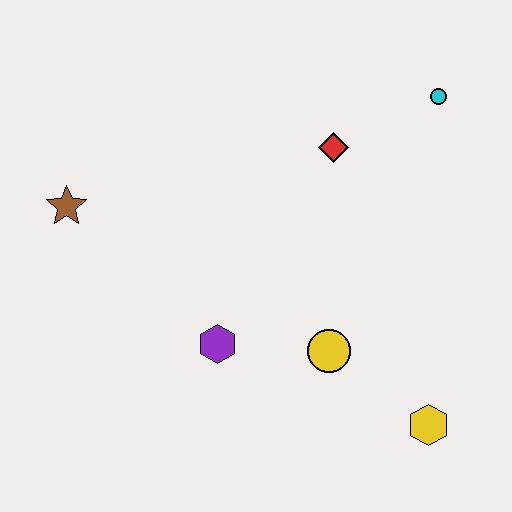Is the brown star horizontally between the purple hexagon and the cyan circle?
No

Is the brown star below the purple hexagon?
No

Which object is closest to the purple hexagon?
The yellow circle is closest to the purple hexagon.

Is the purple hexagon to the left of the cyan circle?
Yes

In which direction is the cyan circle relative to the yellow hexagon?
The cyan circle is above the yellow hexagon.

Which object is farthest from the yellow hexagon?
The brown star is farthest from the yellow hexagon.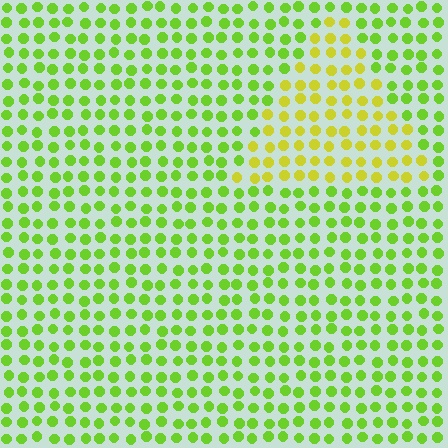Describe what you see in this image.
The image is filled with small lime elements in a uniform arrangement. A triangle-shaped region is visible where the elements are tinted to a slightly different hue, forming a subtle color boundary.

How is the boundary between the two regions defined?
The boundary is defined purely by a slight shift in hue (about 34 degrees). Spacing, size, and orientation are identical on both sides.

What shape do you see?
I see a triangle.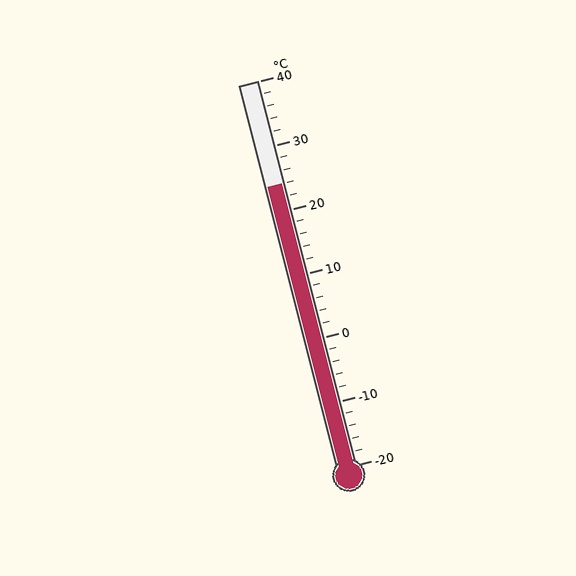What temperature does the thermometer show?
The thermometer shows approximately 24°C.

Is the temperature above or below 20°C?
The temperature is above 20°C.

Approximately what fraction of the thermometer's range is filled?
The thermometer is filled to approximately 75% of its range.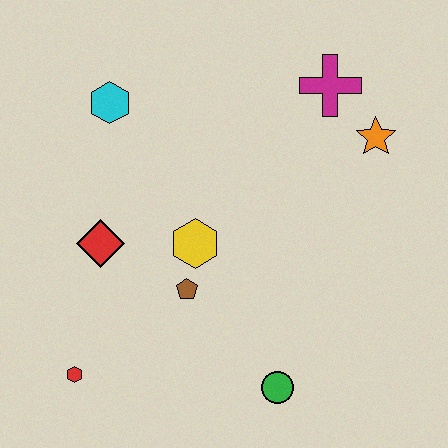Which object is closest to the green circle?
The brown pentagon is closest to the green circle.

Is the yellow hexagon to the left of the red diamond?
No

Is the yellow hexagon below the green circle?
No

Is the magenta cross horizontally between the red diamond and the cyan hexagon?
No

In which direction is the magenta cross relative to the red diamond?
The magenta cross is to the right of the red diamond.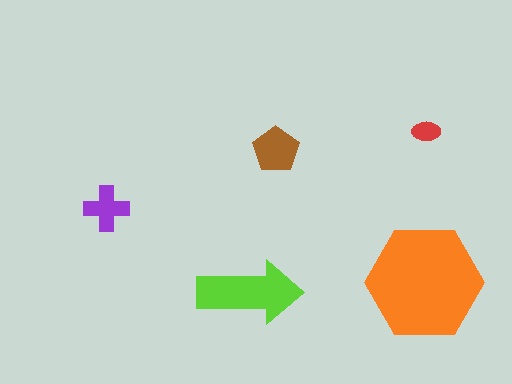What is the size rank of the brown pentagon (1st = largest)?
3rd.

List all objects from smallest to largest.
The red ellipse, the purple cross, the brown pentagon, the lime arrow, the orange hexagon.